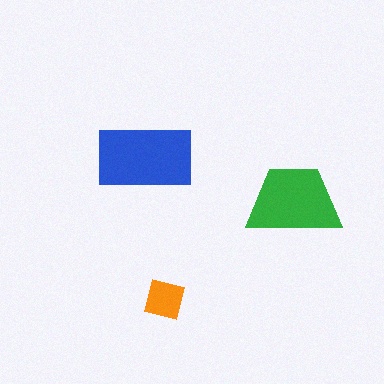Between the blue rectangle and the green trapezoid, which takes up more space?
The blue rectangle.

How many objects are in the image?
There are 3 objects in the image.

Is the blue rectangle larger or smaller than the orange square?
Larger.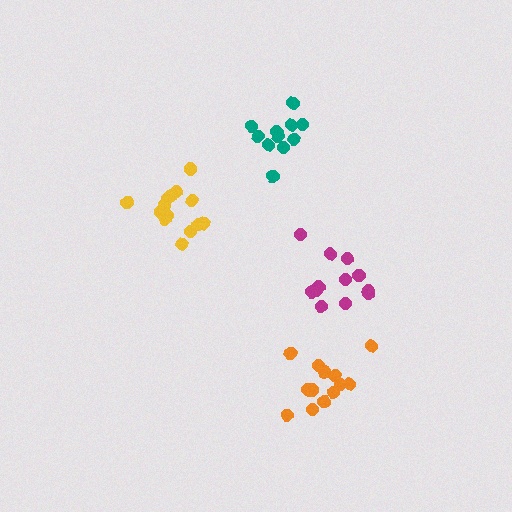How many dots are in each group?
Group 1: 13 dots, Group 2: 12 dots, Group 3: 15 dots, Group 4: 14 dots (54 total).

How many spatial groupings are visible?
There are 4 spatial groupings.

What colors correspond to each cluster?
The clusters are colored: magenta, teal, yellow, orange.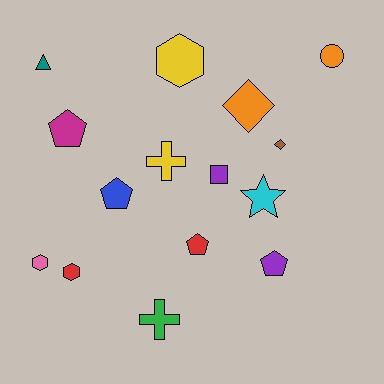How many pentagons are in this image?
There are 4 pentagons.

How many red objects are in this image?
There are 2 red objects.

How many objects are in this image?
There are 15 objects.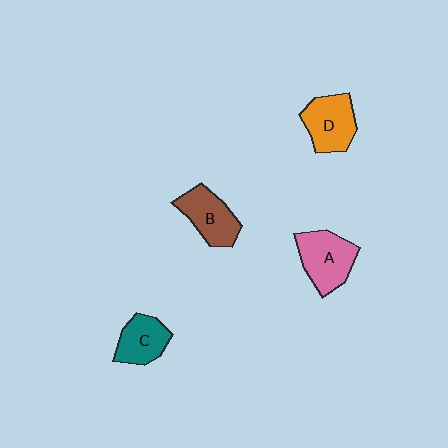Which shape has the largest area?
Shape A (pink).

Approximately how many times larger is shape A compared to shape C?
Approximately 1.3 times.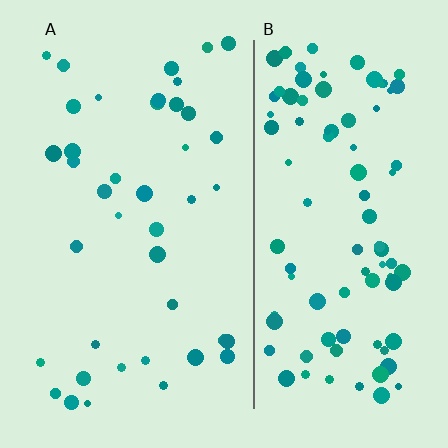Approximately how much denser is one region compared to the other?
Approximately 2.3× — region B over region A.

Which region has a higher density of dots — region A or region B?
B (the right).